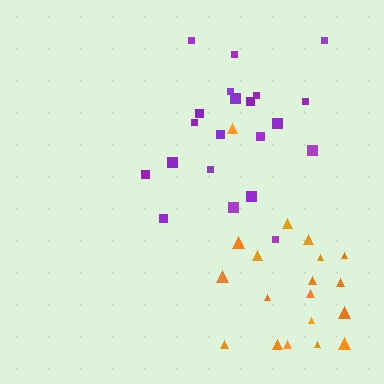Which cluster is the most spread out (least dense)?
Orange.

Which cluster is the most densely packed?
Purple.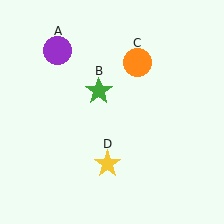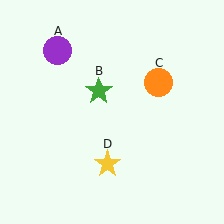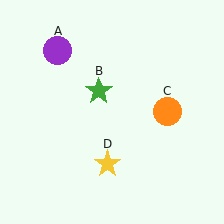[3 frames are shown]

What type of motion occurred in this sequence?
The orange circle (object C) rotated clockwise around the center of the scene.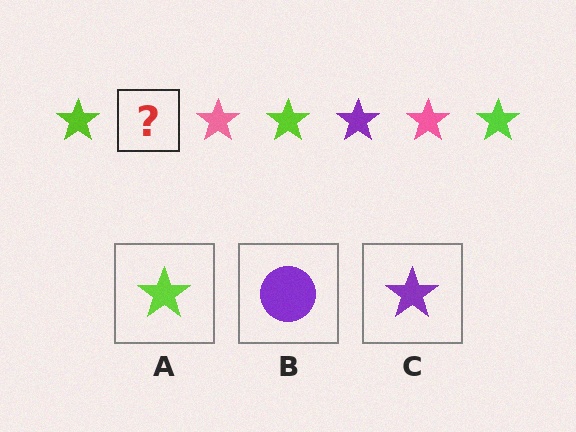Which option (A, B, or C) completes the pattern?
C.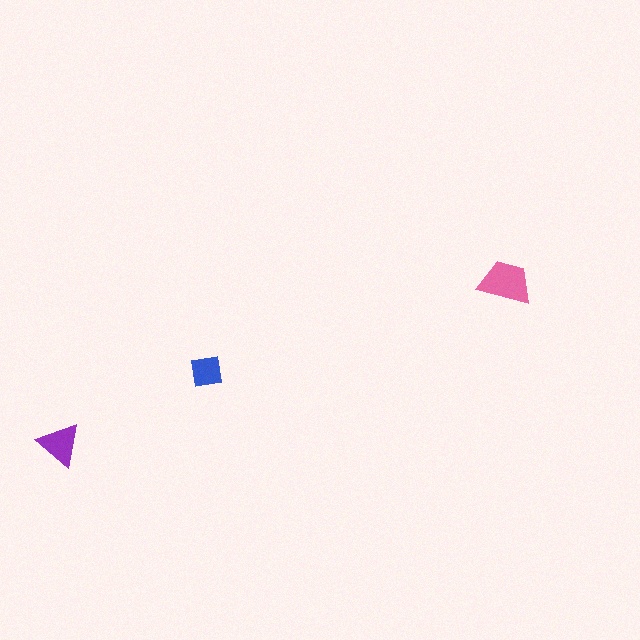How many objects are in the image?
There are 3 objects in the image.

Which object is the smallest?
The blue square.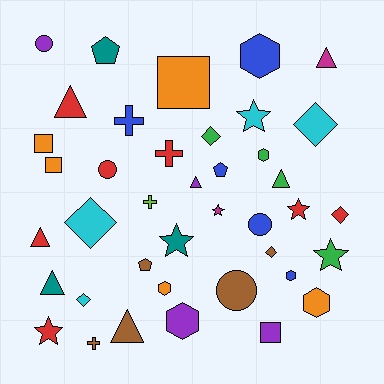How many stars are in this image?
There are 6 stars.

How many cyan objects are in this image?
There are 4 cyan objects.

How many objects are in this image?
There are 40 objects.